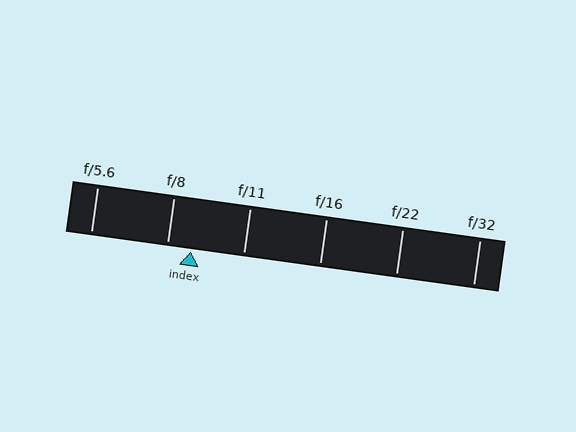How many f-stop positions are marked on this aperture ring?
There are 6 f-stop positions marked.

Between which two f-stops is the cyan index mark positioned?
The index mark is between f/8 and f/11.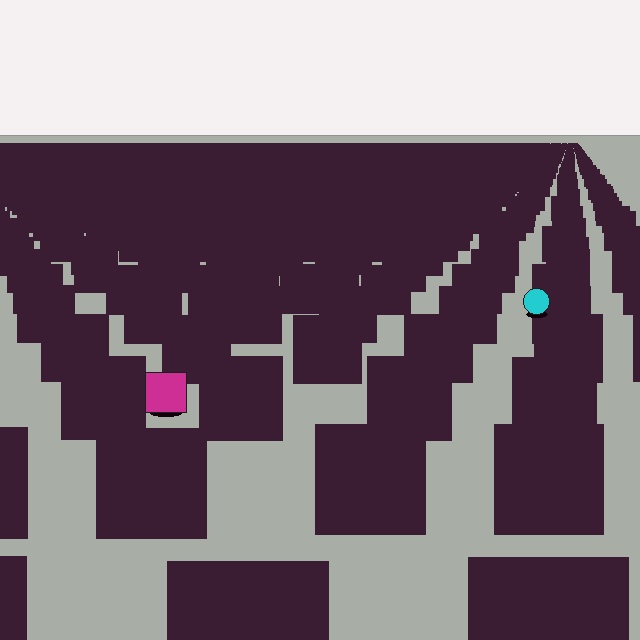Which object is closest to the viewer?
The magenta square is closest. The texture marks near it are larger and more spread out.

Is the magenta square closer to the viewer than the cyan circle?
Yes. The magenta square is closer — you can tell from the texture gradient: the ground texture is coarser near it.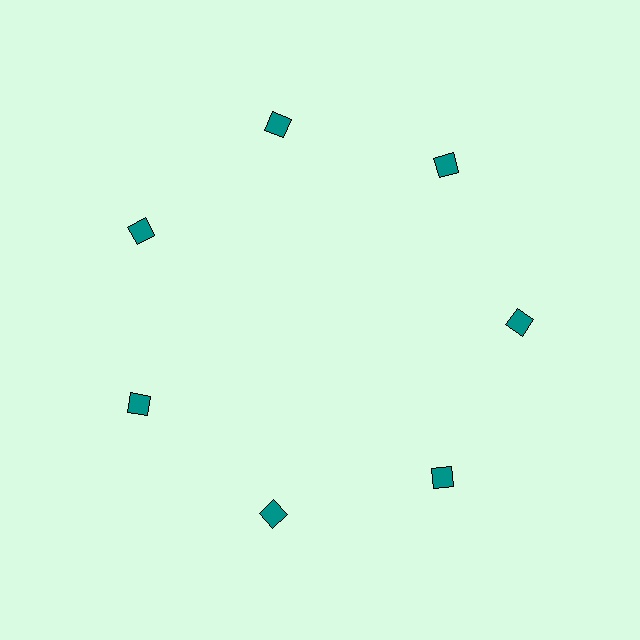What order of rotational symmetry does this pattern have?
This pattern has 7-fold rotational symmetry.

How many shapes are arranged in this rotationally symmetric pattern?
There are 7 shapes, arranged in 7 groups of 1.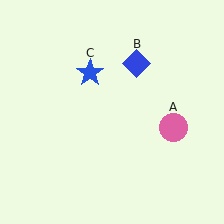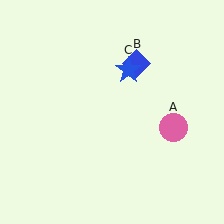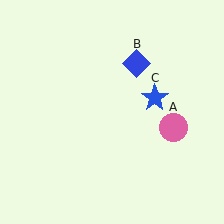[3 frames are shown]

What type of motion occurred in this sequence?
The blue star (object C) rotated clockwise around the center of the scene.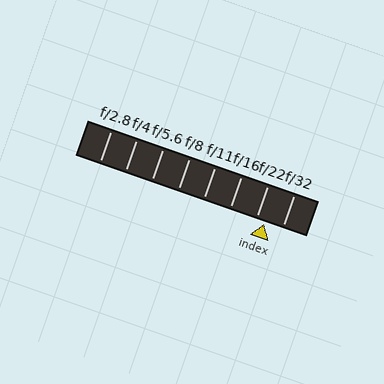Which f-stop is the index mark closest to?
The index mark is closest to f/22.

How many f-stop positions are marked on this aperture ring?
There are 8 f-stop positions marked.